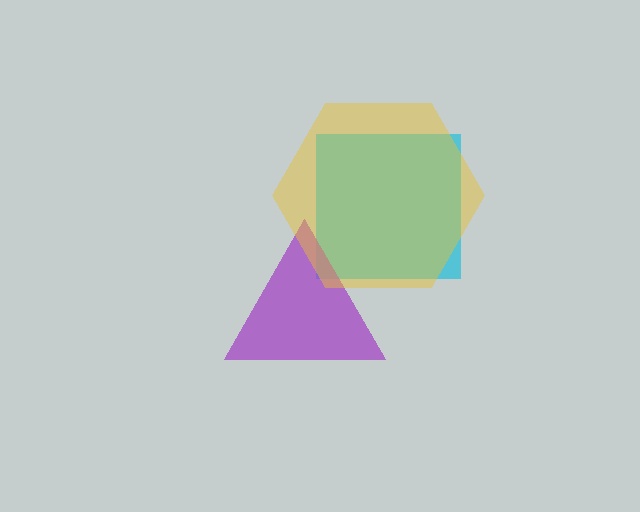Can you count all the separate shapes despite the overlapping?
Yes, there are 3 separate shapes.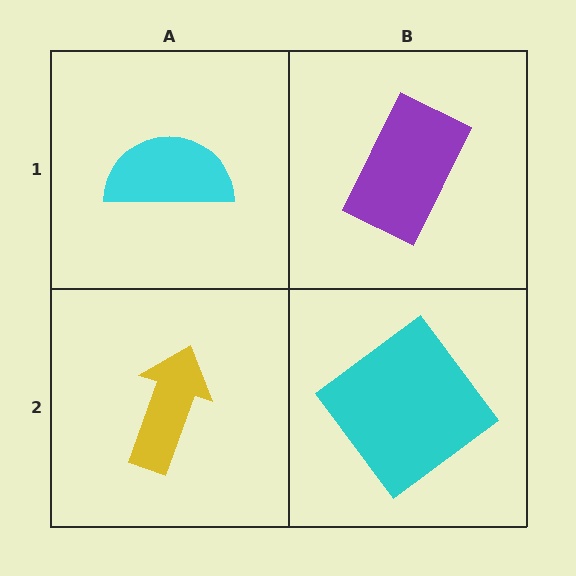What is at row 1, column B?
A purple rectangle.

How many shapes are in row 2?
2 shapes.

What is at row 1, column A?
A cyan semicircle.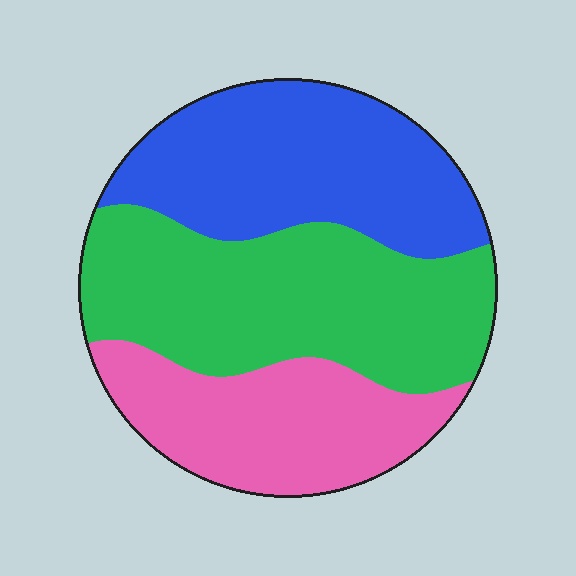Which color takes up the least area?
Pink, at roughly 25%.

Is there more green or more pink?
Green.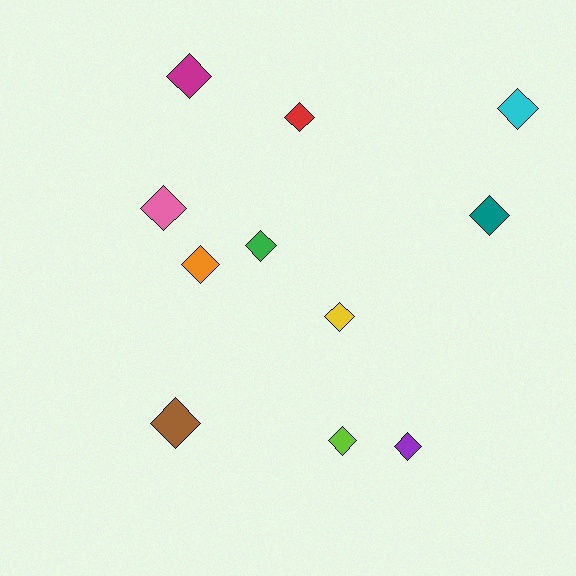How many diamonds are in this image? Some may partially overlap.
There are 11 diamonds.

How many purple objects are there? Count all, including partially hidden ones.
There is 1 purple object.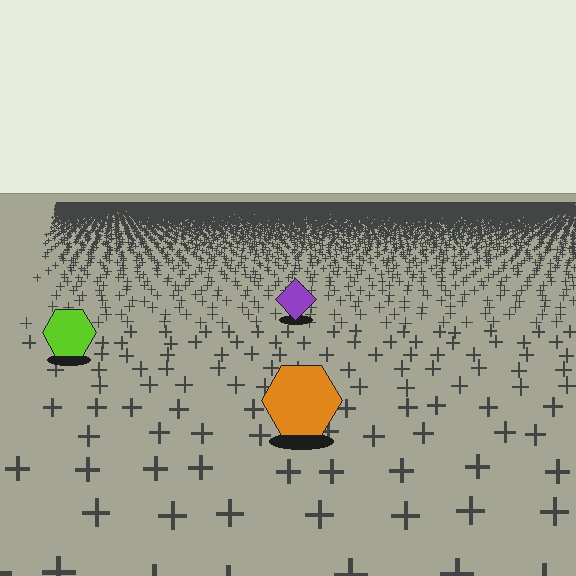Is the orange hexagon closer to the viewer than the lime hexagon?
Yes. The orange hexagon is closer — you can tell from the texture gradient: the ground texture is coarser near it.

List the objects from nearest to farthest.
From nearest to farthest: the orange hexagon, the lime hexagon, the purple diamond.